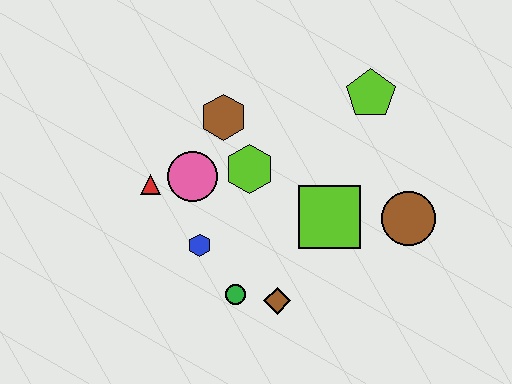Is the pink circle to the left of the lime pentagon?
Yes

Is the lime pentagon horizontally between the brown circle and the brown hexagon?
Yes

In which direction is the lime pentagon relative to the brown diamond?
The lime pentagon is above the brown diamond.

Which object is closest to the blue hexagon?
The green circle is closest to the blue hexagon.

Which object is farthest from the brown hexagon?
The brown circle is farthest from the brown hexagon.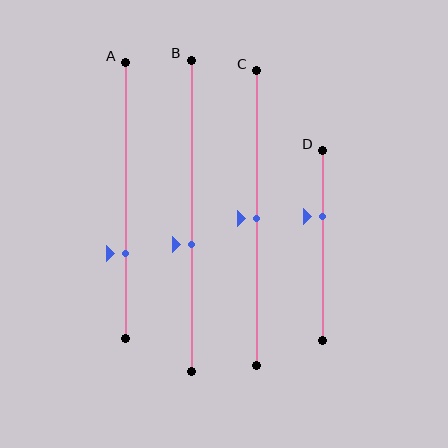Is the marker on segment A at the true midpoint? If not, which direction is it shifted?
No, the marker on segment A is shifted downward by about 19% of the segment length.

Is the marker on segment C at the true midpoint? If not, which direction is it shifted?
Yes, the marker on segment C is at the true midpoint.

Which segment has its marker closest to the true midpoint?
Segment C has its marker closest to the true midpoint.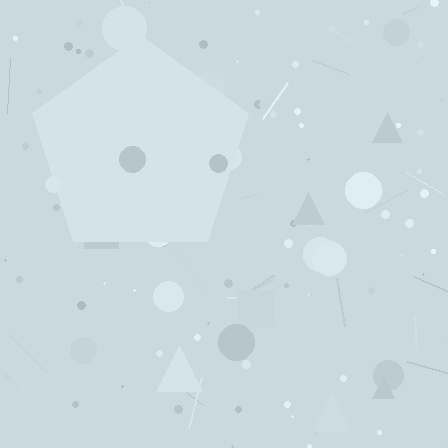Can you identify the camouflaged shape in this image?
The camouflaged shape is a pentagon.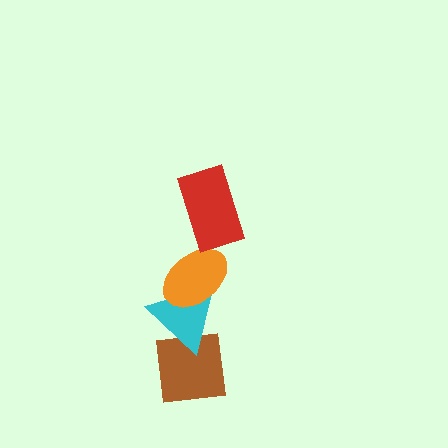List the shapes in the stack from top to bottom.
From top to bottom: the red rectangle, the orange ellipse, the cyan triangle, the brown square.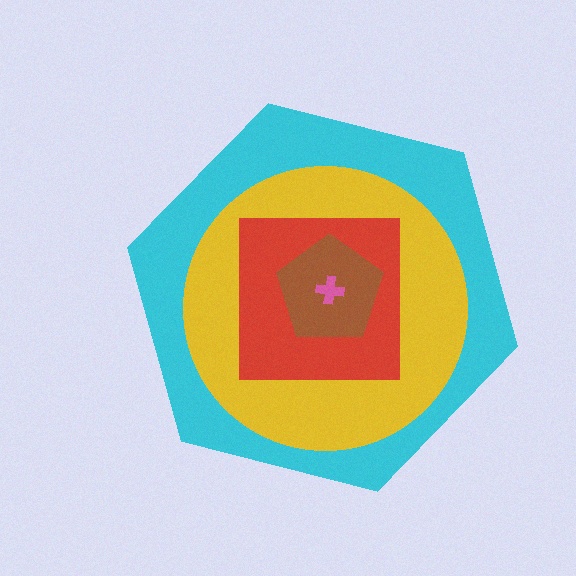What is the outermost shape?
The cyan hexagon.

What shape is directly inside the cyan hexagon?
The yellow circle.